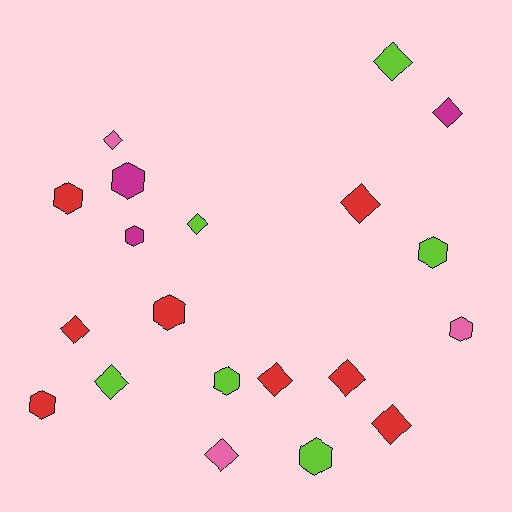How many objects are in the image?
There are 20 objects.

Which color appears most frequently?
Red, with 8 objects.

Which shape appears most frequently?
Diamond, with 11 objects.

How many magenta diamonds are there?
There is 1 magenta diamond.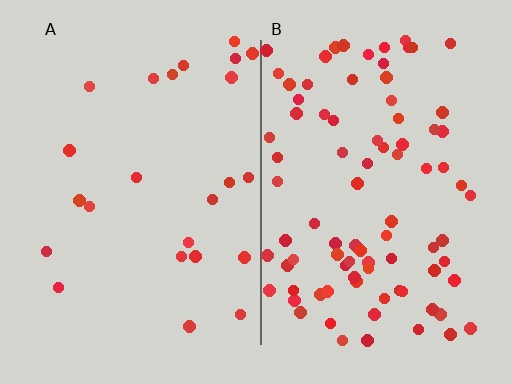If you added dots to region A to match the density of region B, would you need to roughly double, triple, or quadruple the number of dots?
Approximately quadruple.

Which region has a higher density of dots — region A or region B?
B (the right).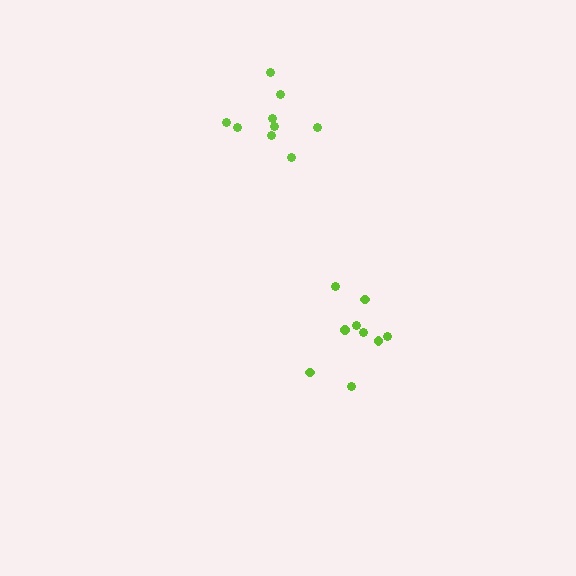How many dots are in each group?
Group 1: 9 dots, Group 2: 9 dots (18 total).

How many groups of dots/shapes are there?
There are 2 groups.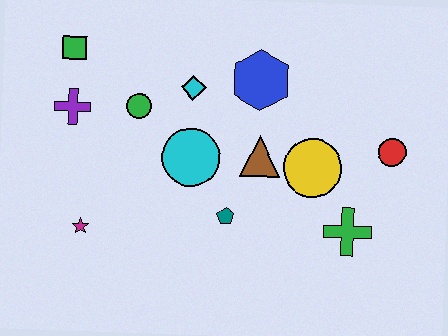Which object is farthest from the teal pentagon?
The green square is farthest from the teal pentagon.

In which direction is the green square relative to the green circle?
The green square is to the left of the green circle.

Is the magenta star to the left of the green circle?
Yes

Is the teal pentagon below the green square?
Yes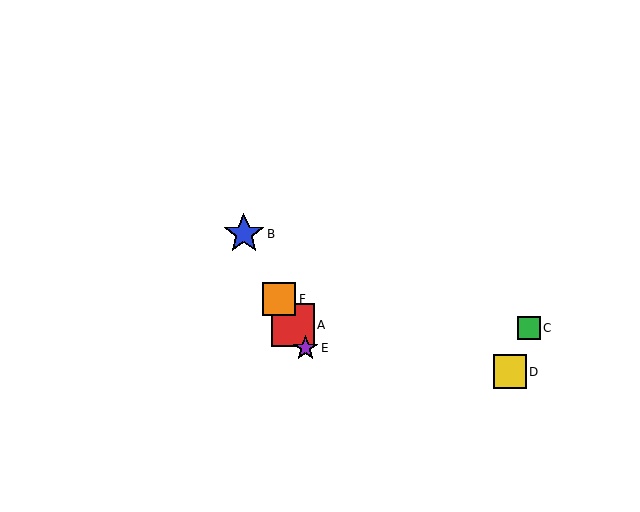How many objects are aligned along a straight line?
4 objects (A, B, E, F) are aligned along a straight line.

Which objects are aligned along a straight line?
Objects A, B, E, F are aligned along a straight line.